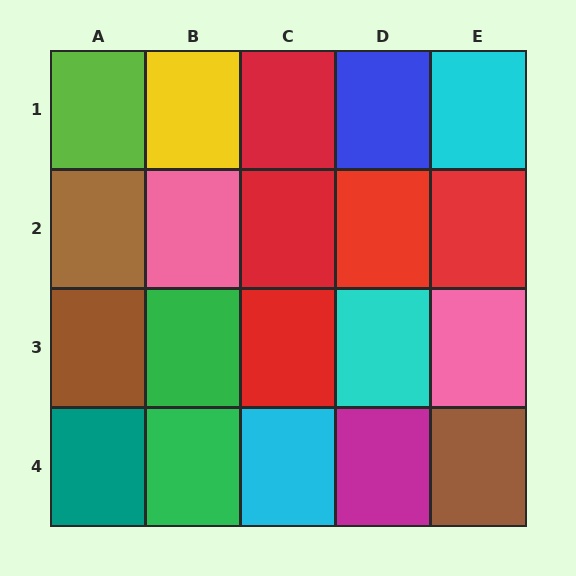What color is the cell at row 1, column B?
Yellow.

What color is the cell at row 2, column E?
Red.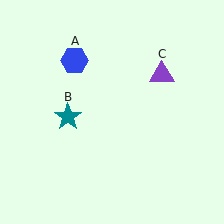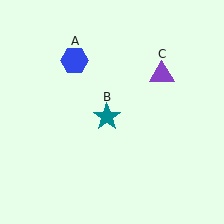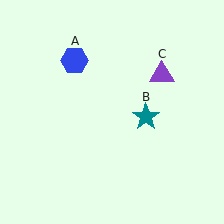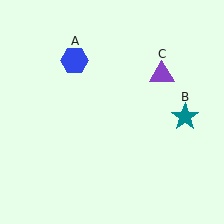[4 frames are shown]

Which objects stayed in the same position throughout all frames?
Blue hexagon (object A) and purple triangle (object C) remained stationary.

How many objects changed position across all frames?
1 object changed position: teal star (object B).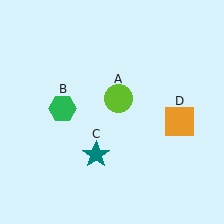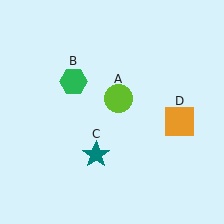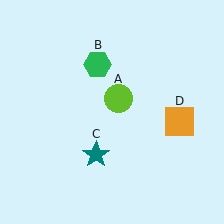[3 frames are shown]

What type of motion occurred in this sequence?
The green hexagon (object B) rotated clockwise around the center of the scene.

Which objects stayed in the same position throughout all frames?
Lime circle (object A) and teal star (object C) and orange square (object D) remained stationary.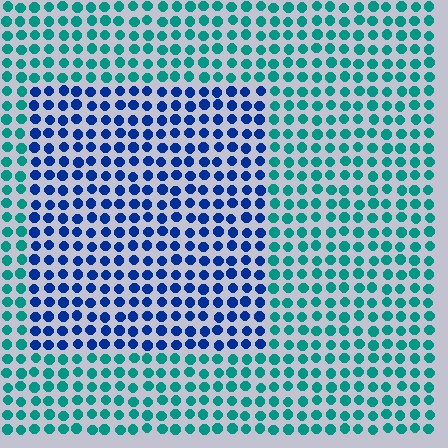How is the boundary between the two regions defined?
The boundary is defined purely by a slight shift in hue (about 49 degrees). Spacing, size, and orientation are identical on both sides.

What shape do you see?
I see a rectangle.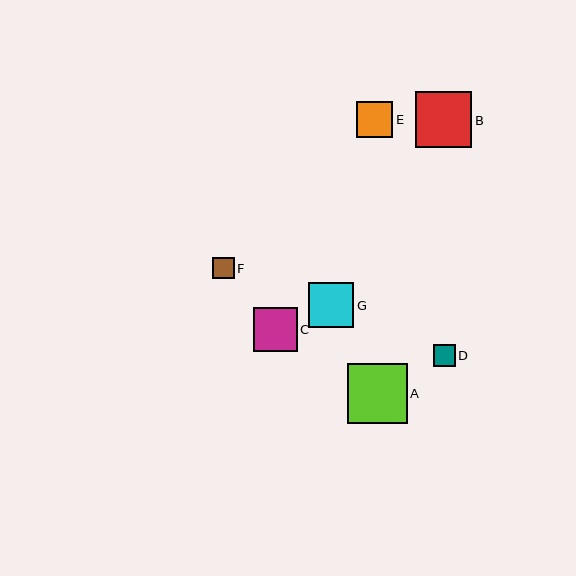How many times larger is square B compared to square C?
Square B is approximately 1.3 times the size of square C.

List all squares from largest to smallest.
From largest to smallest: A, B, G, C, E, D, F.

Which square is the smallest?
Square F is the smallest with a size of approximately 21 pixels.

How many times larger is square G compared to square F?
Square G is approximately 2.1 times the size of square F.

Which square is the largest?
Square A is the largest with a size of approximately 60 pixels.